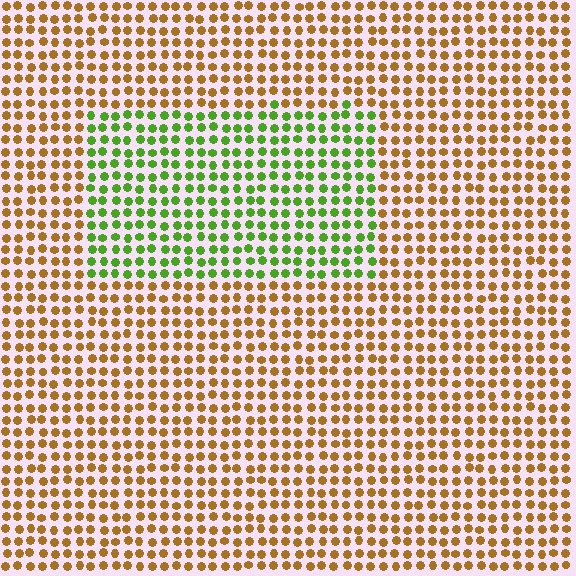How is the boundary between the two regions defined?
The boundary is defined purely by a slight shift in hue (about 67 degrees). Spacing, size, and orientation are identical on both sides.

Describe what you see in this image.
The image is filled with small brown elements in a uniform arrangement. A rectangle-shaped region is visible where the elements are tinted to a slightly different hue, forming a subtle color boundary.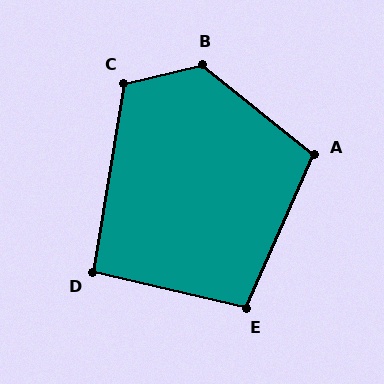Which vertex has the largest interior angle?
B, at approximately 127 degrees.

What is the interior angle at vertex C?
Approximately 113 degrees (obtuse).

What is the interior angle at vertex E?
Approximately 101 degrees (obtuse).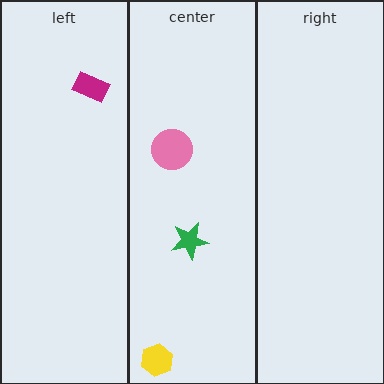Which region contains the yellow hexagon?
The center region.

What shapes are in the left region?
The magenta rectangle.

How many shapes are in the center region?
3.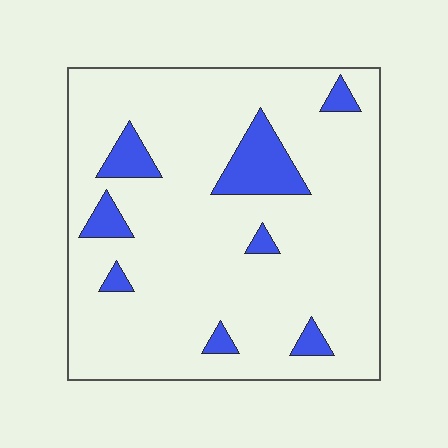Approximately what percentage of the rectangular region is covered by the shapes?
Approximately 10%.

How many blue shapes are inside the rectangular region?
8.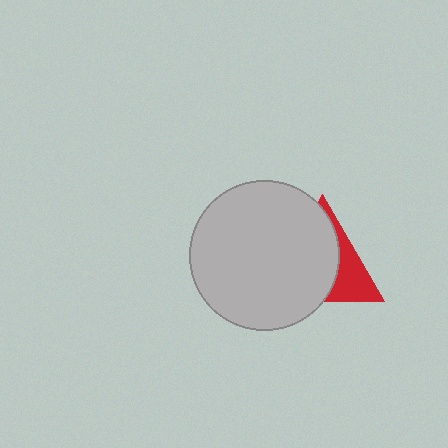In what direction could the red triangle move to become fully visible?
The red triangle could move right. That would shift it out from behind the light gray circle entirely.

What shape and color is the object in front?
The object in front is a light gray circle.